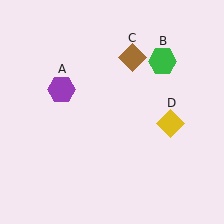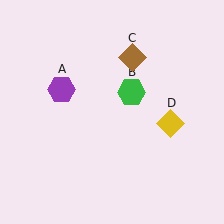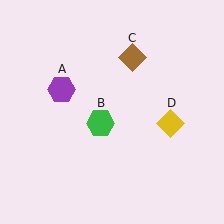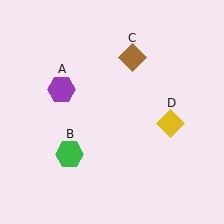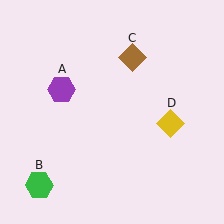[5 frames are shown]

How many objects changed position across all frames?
1 object changed position: green hexagon (object B).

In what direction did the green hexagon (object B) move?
The green hexagon (object B) moved down and to the left.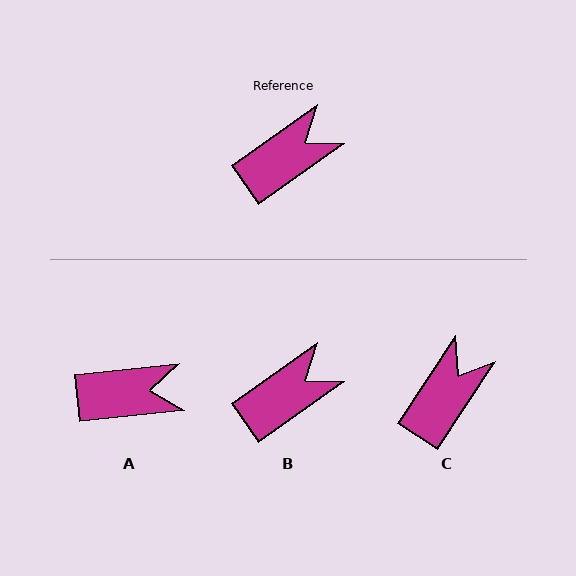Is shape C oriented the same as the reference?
No, it is off by about 21 degrees.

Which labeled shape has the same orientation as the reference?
B.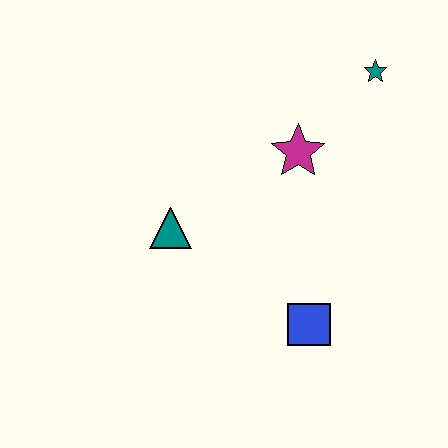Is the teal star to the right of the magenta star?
Yes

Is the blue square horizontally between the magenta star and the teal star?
Yes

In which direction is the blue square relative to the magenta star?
The blue square is below the magenta star.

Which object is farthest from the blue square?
The teal star is farthest from the blue square.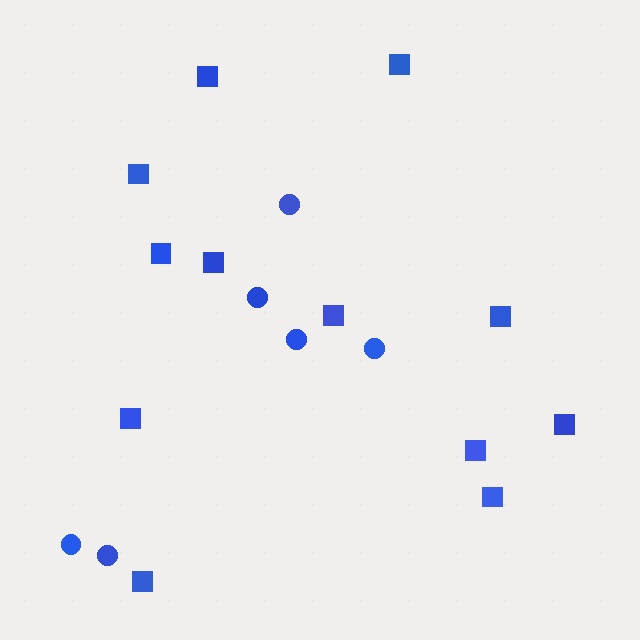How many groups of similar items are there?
There are 2 groups: one group of circles (6) and one group of squares (12).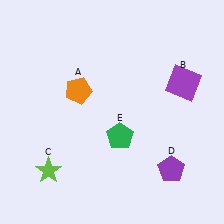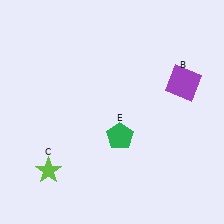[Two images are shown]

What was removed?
The purple pentagon (D), the orange pentagon (A) were removed in Image 2.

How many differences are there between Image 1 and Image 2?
There are 2 differences between the two images.